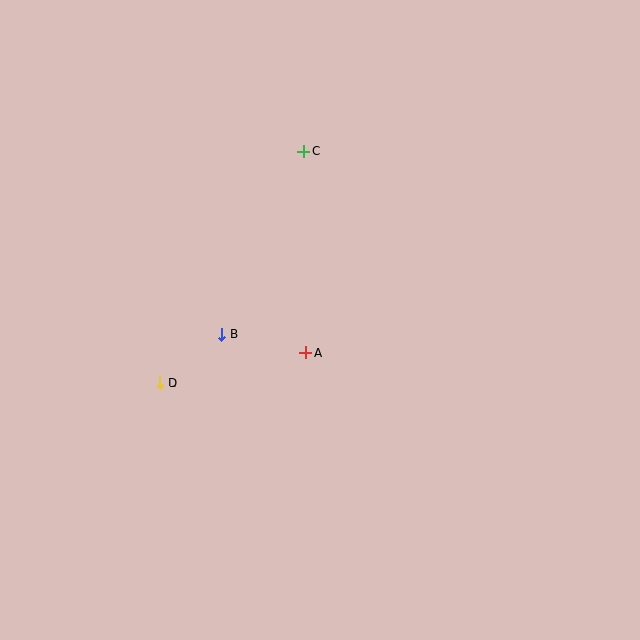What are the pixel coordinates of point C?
Point C is at (303, 151).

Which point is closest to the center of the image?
Point A at (306, 353) is closest to the center.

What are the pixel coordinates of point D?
Point D is at (160, 383).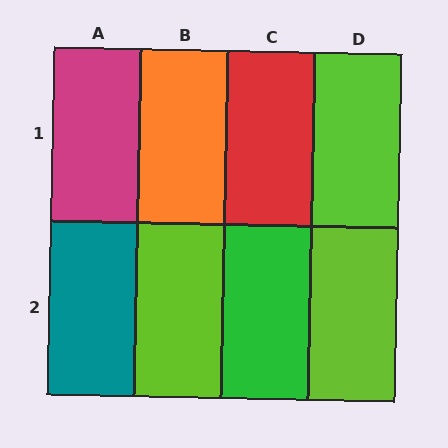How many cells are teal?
1 cell is teal.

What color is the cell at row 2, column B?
Lime.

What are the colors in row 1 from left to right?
Magenta, orange, red, lime.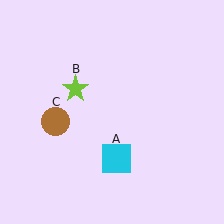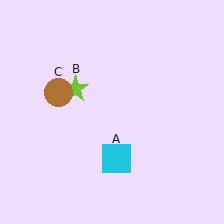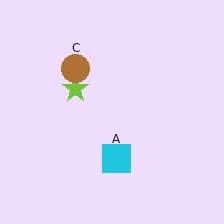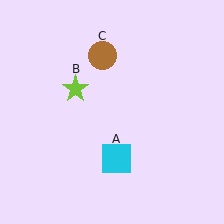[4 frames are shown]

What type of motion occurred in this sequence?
The brown circle (object C) rotated clockwise around the center of the scene.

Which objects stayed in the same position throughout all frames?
Cyan square (object A) and lime star (object B) remained stationary.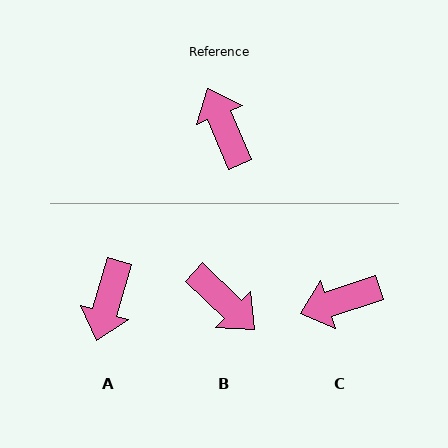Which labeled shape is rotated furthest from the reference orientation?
B, about 157 degrees away.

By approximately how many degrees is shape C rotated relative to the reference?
Approximately 85 degrees counter-clockwise.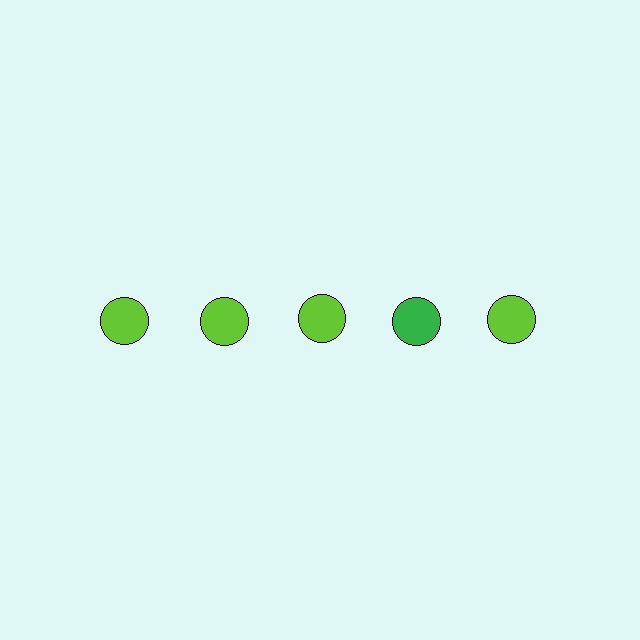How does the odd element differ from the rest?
It has a different color: green instead of lime.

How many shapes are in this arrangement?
There are 5 shapes arranged in a grid pattern.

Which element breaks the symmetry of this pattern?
The green circle in the top row, second from right column breaks the symmetry. All other shapes are lime circles.